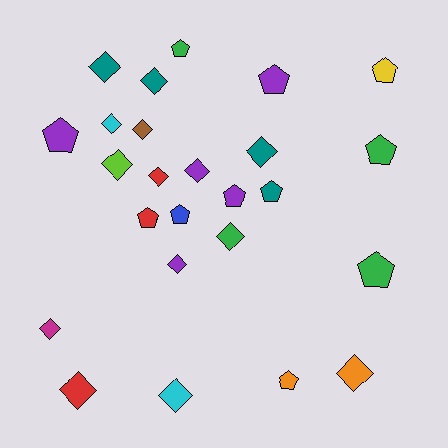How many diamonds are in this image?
There are 14 diamonds.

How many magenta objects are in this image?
There is 1 magenta object.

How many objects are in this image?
There are 25 objects.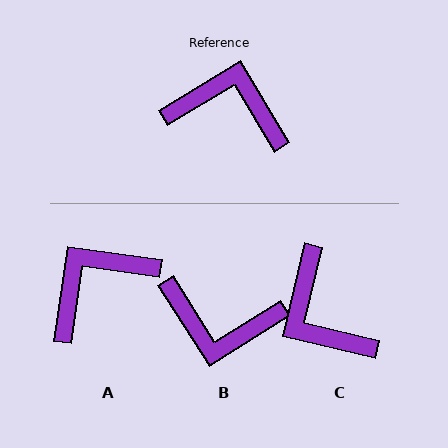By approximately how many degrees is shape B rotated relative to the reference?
Approximately 179 degrees clockwise.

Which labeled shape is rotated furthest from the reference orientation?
B, about 179 degrees away.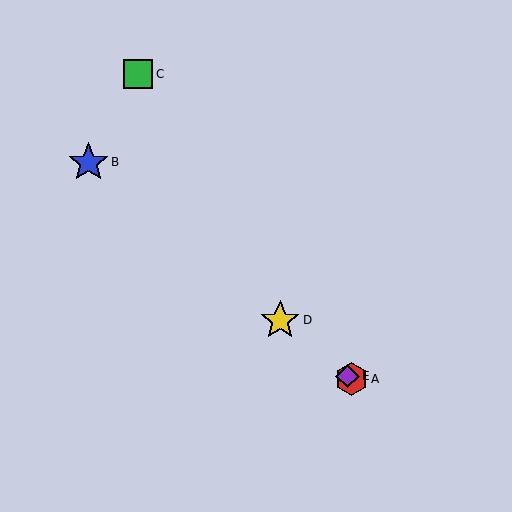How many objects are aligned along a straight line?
4 objects (A, B, D, E) are aligned along a straight line.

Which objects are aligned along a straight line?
Objects A, B, D, E are aligned along a straight line.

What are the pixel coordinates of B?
Object B is at (88, 162).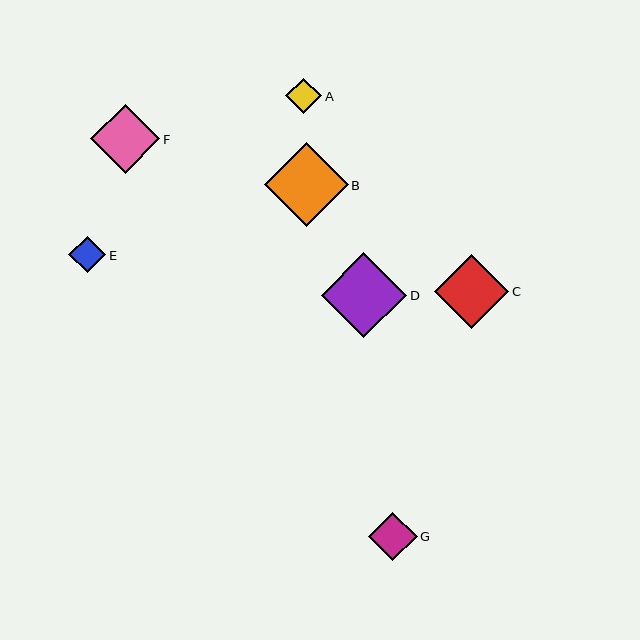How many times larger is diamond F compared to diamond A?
Diamond F is approximately 1.9 times the size of diamond A.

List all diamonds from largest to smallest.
From largest to smallest: D, B, C, F, G, E, A.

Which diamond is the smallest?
Diamond A is the smallest with a size of approximately 36 pixels.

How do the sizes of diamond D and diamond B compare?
Diamond D and diamond B are approximately the same size.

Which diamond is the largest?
Diamond D is the largest with a size of approximately 85 pixels.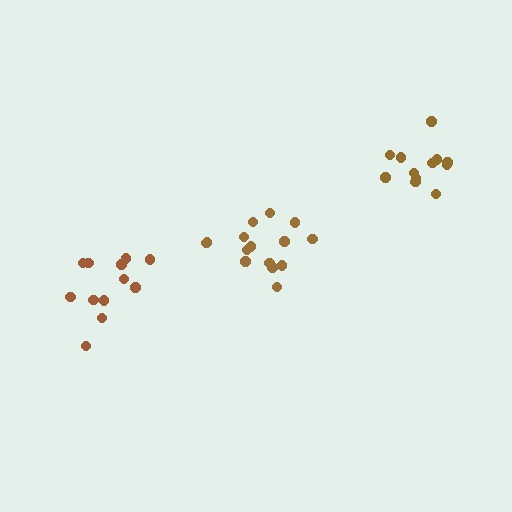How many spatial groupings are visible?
There are 3 spatial groupings.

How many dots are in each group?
Group 1: 12 dots, Group 2: 15 dots, Group 3: 12 dots (39 total).